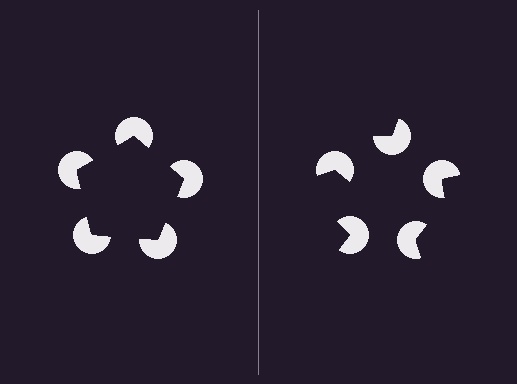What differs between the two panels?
The pac-man discs are positioned identically on both sides; only the wedge orientations differ. On the left they align to a pentagon; on the right they are misaligned.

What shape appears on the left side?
An illusory pentagon.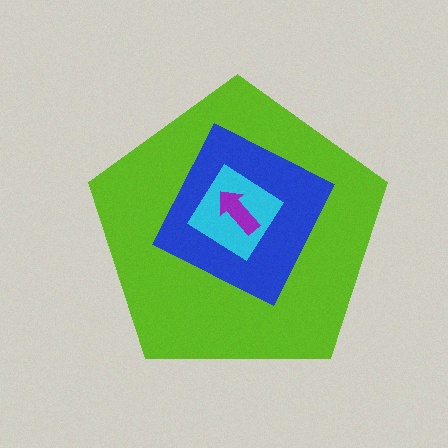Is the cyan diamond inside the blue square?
Yes.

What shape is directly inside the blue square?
The cyan diamond.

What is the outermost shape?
The lime pentagon.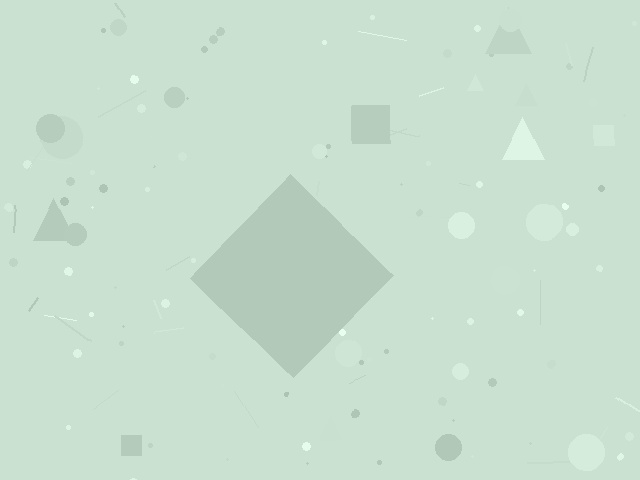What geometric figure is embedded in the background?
A diamond is embedded in the background.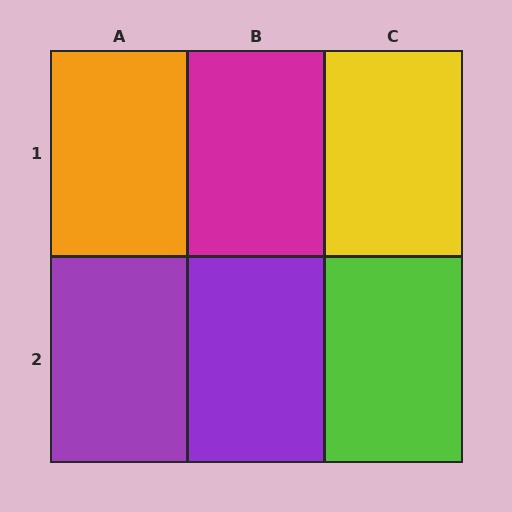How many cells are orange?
1 cell is orange.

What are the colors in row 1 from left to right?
Orange, magenta, yellow.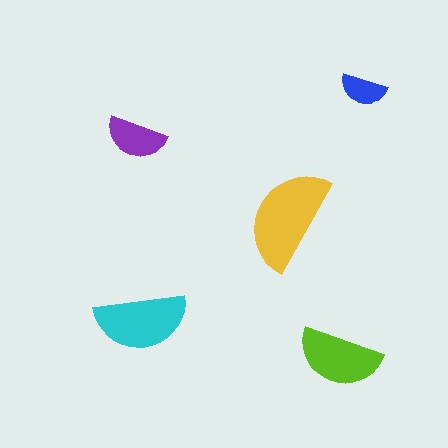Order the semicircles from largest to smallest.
the yellow one, the cyan one, the lime one, the purple one, the blue one.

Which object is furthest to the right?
The blue semicircle is rightmost.